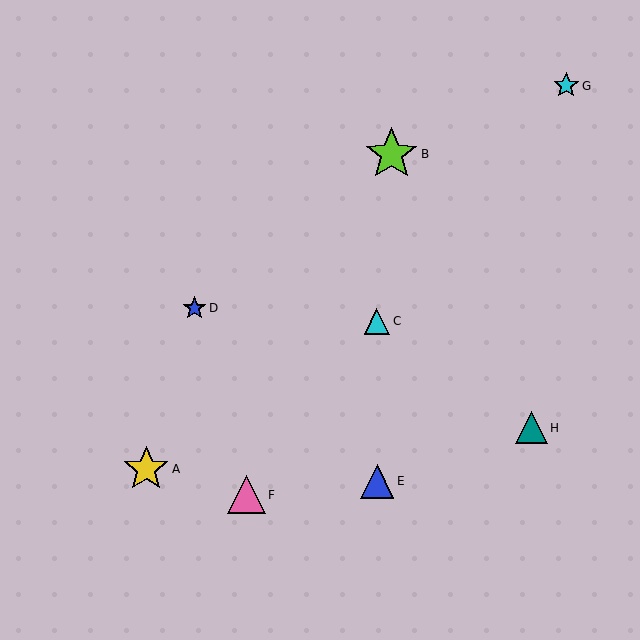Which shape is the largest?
The lime star (labeled B) is the largest.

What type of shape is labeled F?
Shape F is a pink triangle.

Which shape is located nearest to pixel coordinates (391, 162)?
The lime star (labeled B) at (391, 154) is nearest to that location.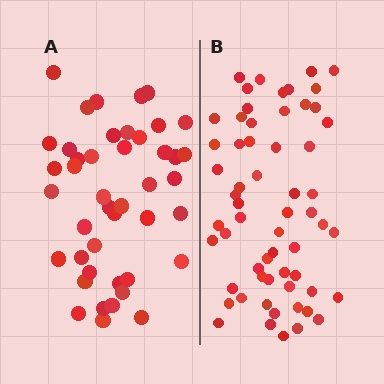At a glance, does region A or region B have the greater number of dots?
Region B (the right region) has more dots.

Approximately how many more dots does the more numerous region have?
Region B has approximately 15 more dots than region A.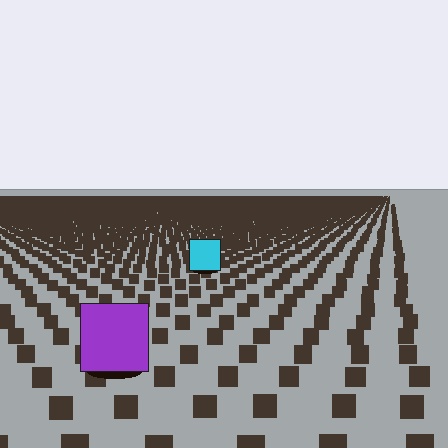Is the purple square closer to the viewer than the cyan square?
Yes. The purple square is closer — you can tell from the texture gradient: the ground texture is coarser near it.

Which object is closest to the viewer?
The purple square is closest. The texture marks near it are larger and more spread out.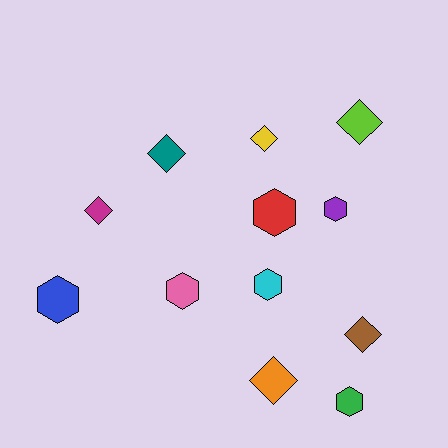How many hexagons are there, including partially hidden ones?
There are 6 hexagons.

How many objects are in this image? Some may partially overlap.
There are 12 objects.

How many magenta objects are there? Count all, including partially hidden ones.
There is 1 magenta object.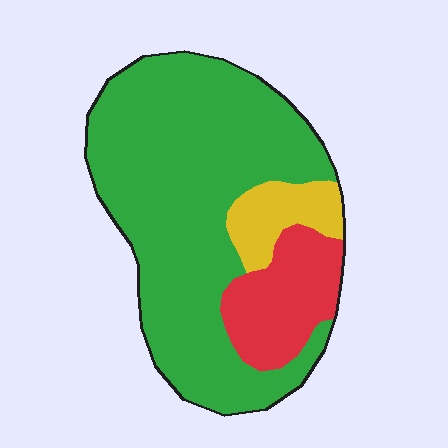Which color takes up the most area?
Green, at roughly 75%.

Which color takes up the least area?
Yellow, at roughly 10%.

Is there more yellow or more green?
Green.